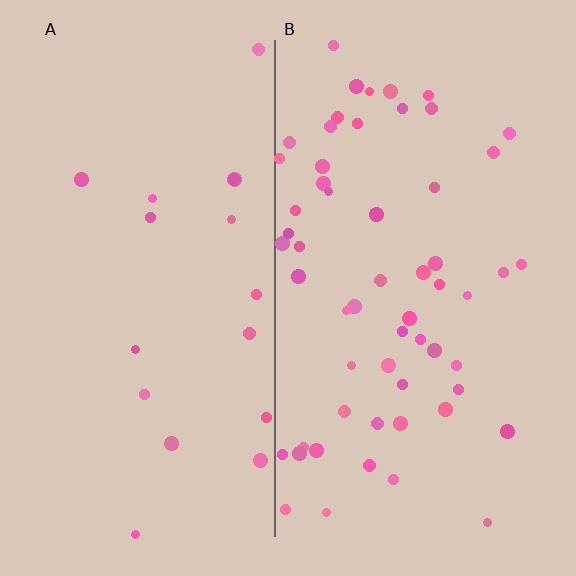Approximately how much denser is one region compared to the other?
Approximately 3.3× — region B over region A.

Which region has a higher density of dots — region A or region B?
B (the right).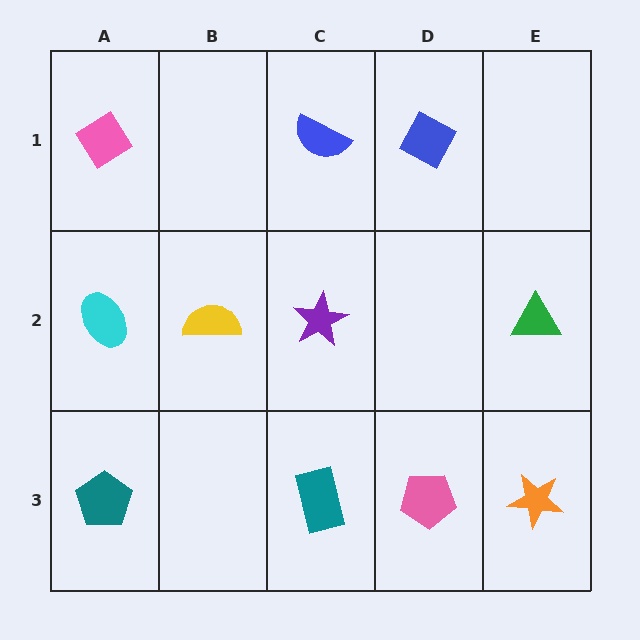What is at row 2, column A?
A cyan ellipse.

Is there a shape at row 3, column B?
No, that cell is empty.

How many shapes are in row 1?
3 shapes.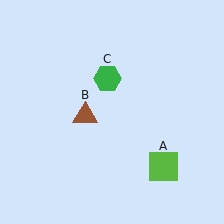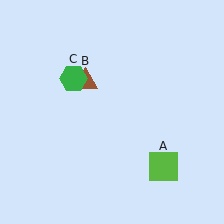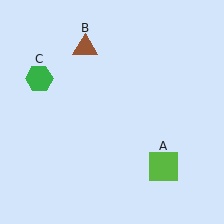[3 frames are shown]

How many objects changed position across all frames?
2 objects changed position: brown triangle (object B), green hexagon (object C).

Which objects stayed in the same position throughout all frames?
Lime square (object A) remained stationary.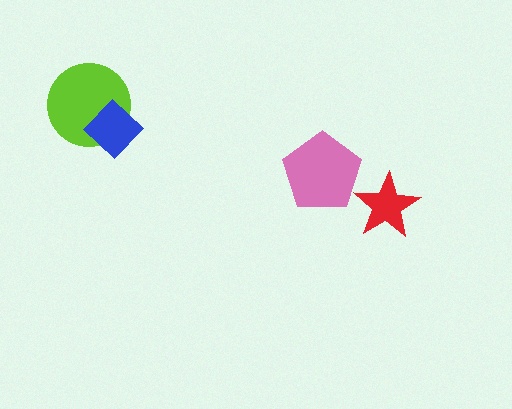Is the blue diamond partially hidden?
No, no other shape covers it.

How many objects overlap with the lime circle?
1 object overlaps with the lime circle.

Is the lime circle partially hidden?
Yes, it is partially covered by another shape.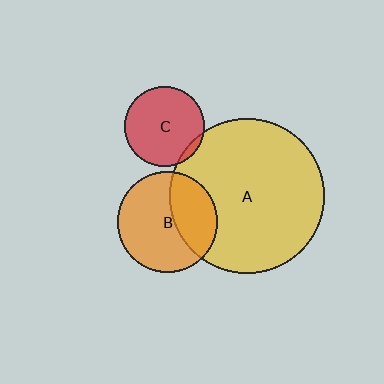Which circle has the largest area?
Circle A (yellow).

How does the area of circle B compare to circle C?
Approximately 1.6 times.